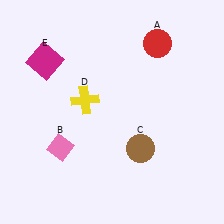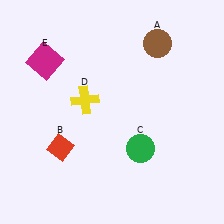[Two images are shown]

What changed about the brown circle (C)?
In Image 1, C is brown. In Image 2, it changed to green.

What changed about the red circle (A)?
In Image 1, A is red. In Image 2, it changed to brown.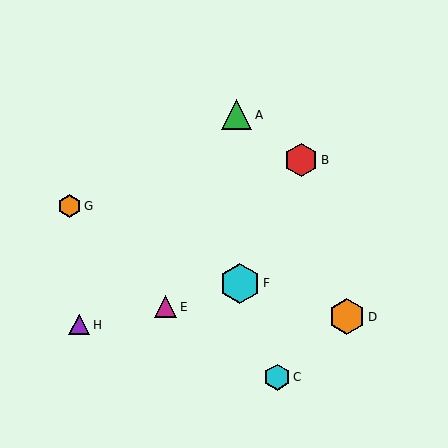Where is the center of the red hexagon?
The center of the red hexagon is at (301, 160).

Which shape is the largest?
The cyan hexagon (labeled F) is the largest.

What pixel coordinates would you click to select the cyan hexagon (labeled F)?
Click at (240, 283) to select the cyan hexagon F.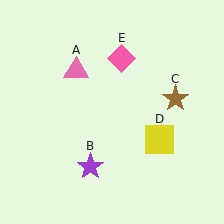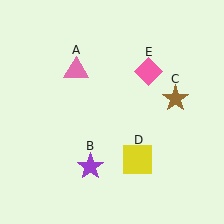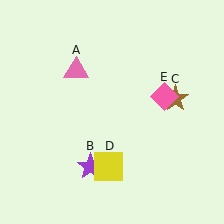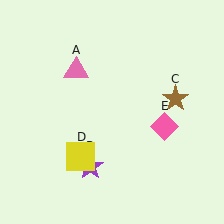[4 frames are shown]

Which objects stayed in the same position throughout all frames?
Pink triangle (object A) and purple star (object B) and brown star (object C) remained stationary.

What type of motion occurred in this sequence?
The yellow square (object D), pink diamond (object E) rotated clockwise around the center of the scene.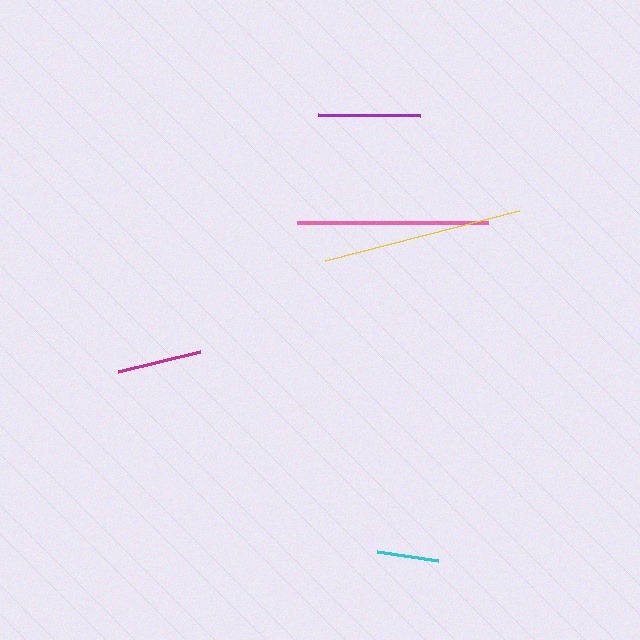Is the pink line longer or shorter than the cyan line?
The pink line is longer than the cyan line.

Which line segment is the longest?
The yellow line is the longest at approximately 200 pixels.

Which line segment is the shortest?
The cyan line is the shortest at approximately 61 pixels.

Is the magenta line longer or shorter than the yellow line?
The yellow line is longer than the magenta line.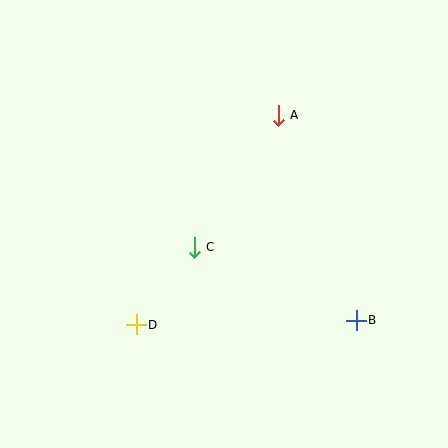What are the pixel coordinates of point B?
Point B is at (356, 320).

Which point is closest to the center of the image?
Point C at (194, 247) is closest to the center.